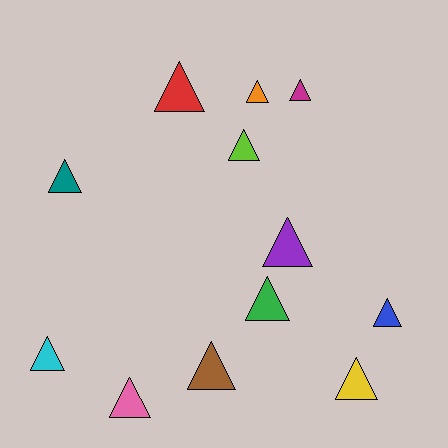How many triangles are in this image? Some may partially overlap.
There are 12 triangles.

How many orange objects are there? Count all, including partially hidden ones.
There is 1 orange object.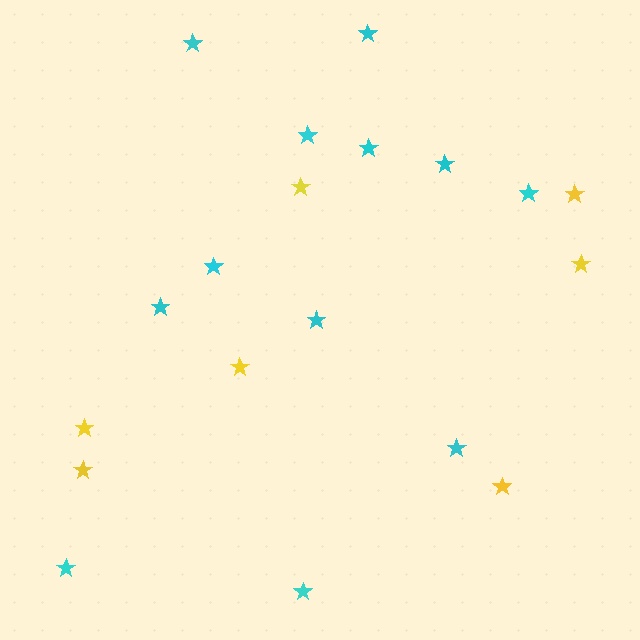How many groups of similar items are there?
There are 2 groups: one group of yellow stars (7) and one group of cyan stars (12).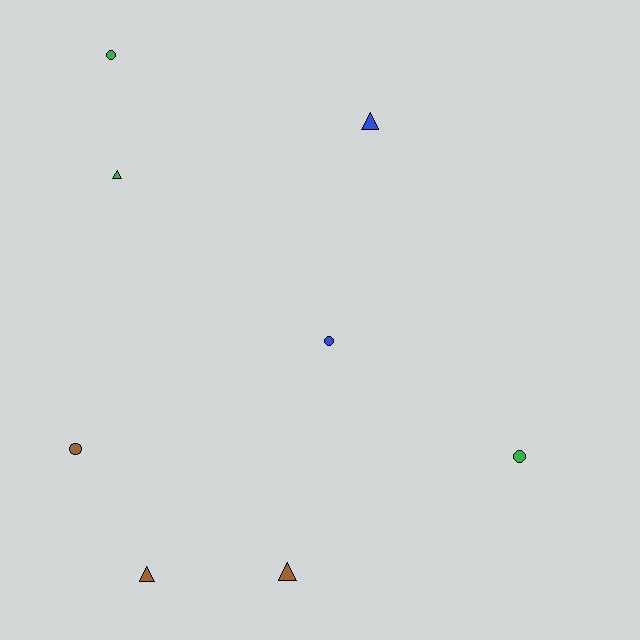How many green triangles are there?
There is 1 green triangle.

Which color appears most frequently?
Brown, with 3 objects.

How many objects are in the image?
There are 8 objects.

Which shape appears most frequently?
Circle, with 4 objects.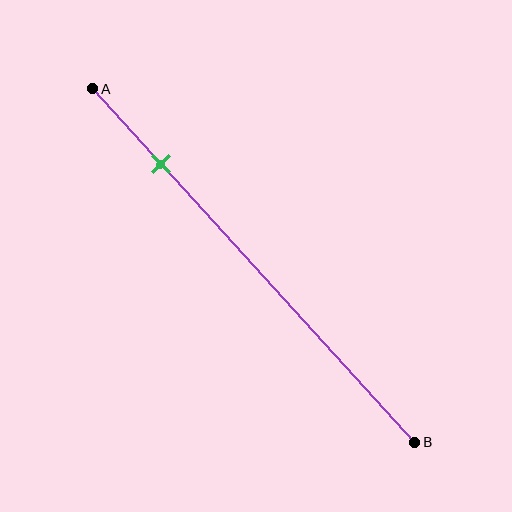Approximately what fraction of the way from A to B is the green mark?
The green mark is approximately 20% of the way from A to B.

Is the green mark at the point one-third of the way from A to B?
No, the mark is at about 20% from A, not at the 33% one-third point.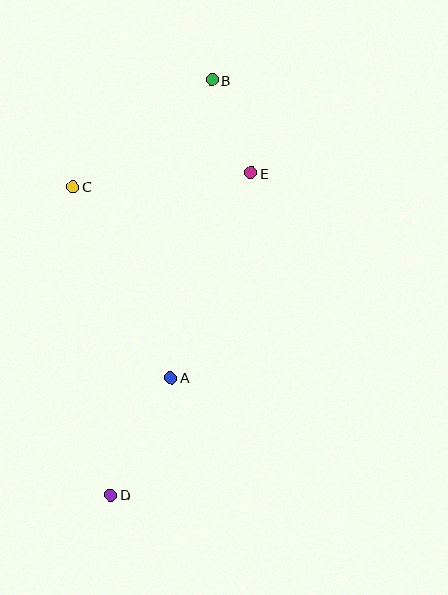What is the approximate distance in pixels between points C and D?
The distance between C and D is approximately 311 pixels.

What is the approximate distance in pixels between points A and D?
The distance between A and D is approximately 132 pixels.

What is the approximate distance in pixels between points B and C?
The distance between B and C is approximately 175 pixels.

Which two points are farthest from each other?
Points B and D are farthest from each other.